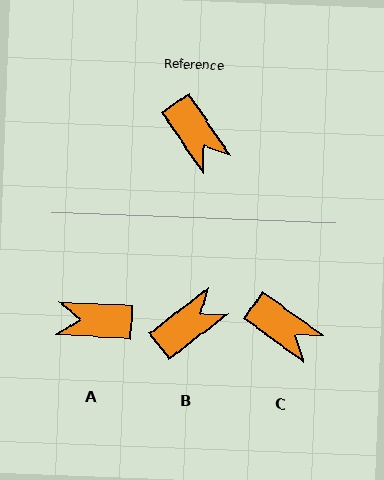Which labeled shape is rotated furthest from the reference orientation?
A, about 127 degrees away.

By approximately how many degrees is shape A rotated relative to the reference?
Approximately 127 degrees clockwise.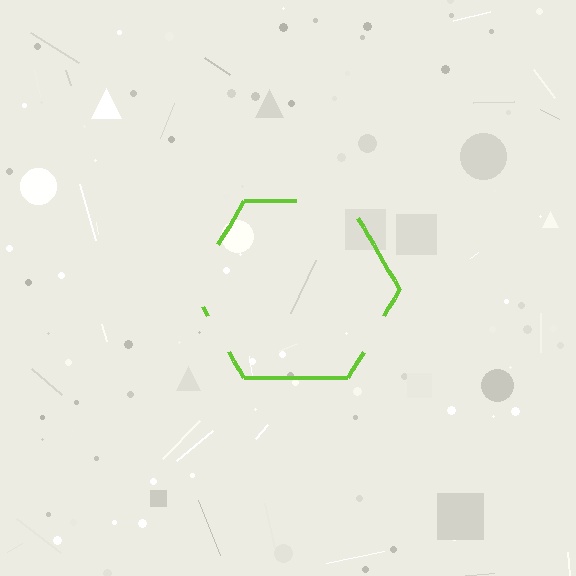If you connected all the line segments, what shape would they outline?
They would outline a hexagon.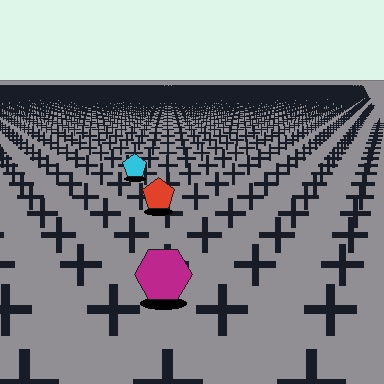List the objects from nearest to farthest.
From nearest to farthest: the magenta hexagon, the red pentagon, the cyan pentagon.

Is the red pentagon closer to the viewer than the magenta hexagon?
No. The magenta hexagon is closer — you can tell from the texture gradient: the ground texture is coarser near it.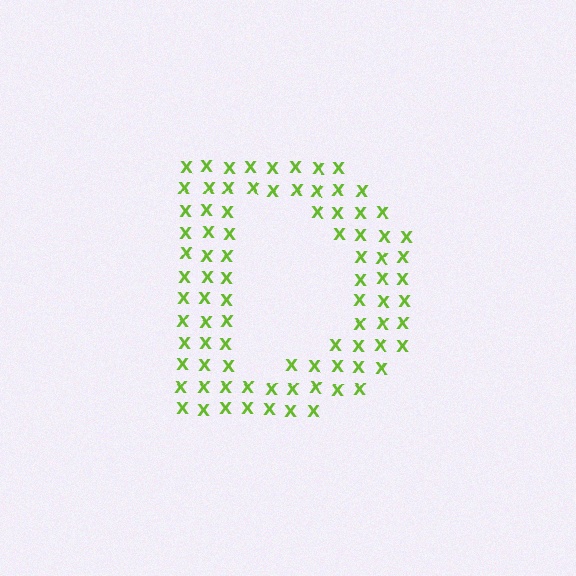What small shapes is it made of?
It is made of small letter X's.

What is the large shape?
The large shape is the letter D.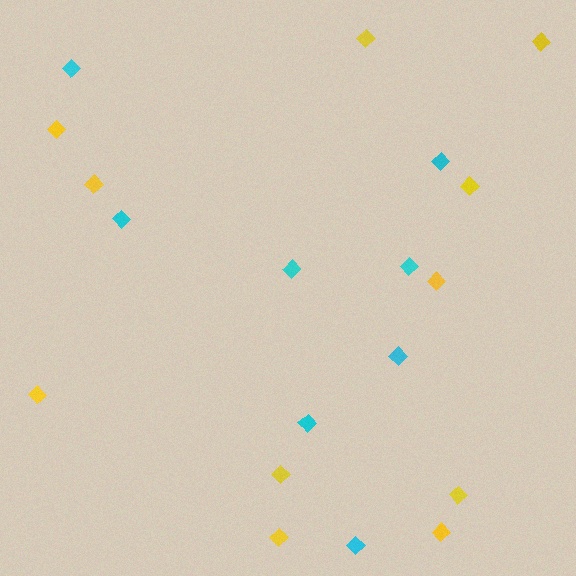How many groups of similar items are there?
There are 2 groups: one group of yellow diamonds (11) and one group of cyan diamonds (8).